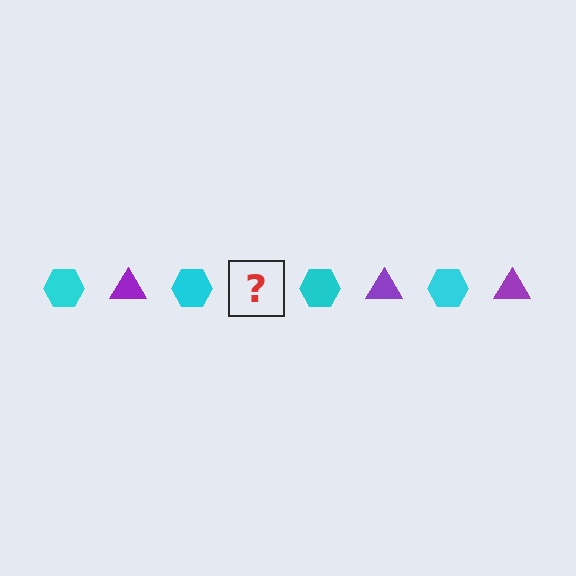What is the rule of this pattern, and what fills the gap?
The rule is that the pattern alternates between cyan hexagon and purple triangle. The gap should be filled with a purple triangle.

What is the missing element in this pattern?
The missing element is a purple triangle.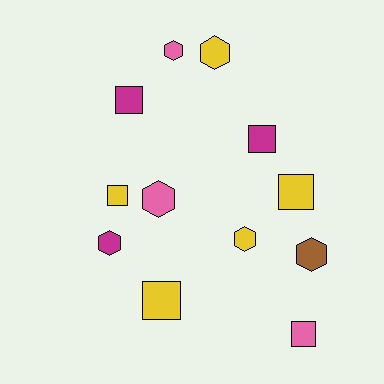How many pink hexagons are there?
There are 2 pink hexagons.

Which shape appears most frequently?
Square, with 6 objects.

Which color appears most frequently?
Yellow, with 5 objects.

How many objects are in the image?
There are 12 objects.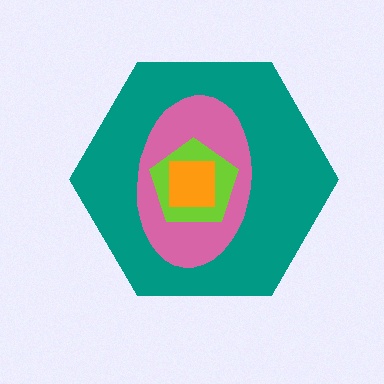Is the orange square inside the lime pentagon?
Yes.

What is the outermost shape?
The teal hexagon.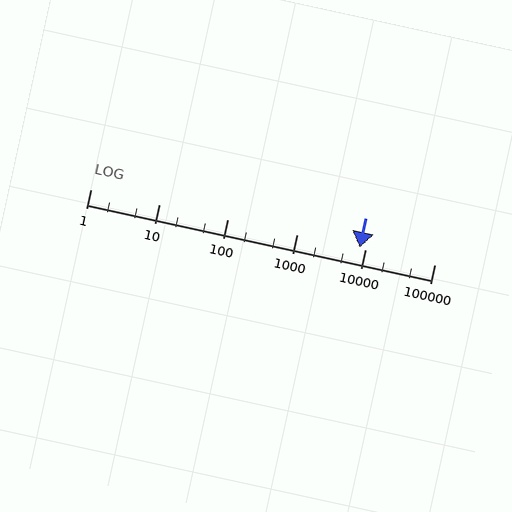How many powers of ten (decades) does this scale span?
The scale spans 5 decades, from 1 to 100000.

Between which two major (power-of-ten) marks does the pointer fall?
The pointer is between 1000 and 10000.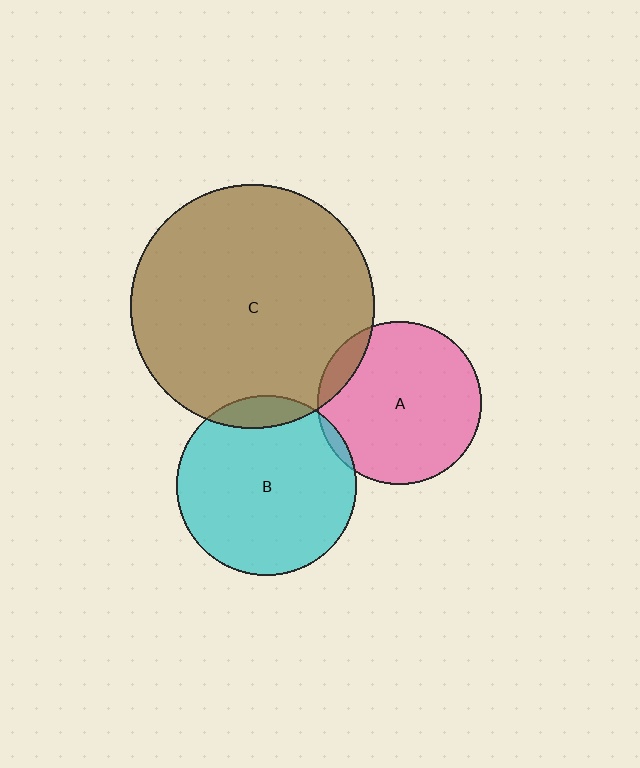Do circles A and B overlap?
Yes.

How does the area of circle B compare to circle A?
Approximately 1.2 times.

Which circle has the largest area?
Circle C (brown).